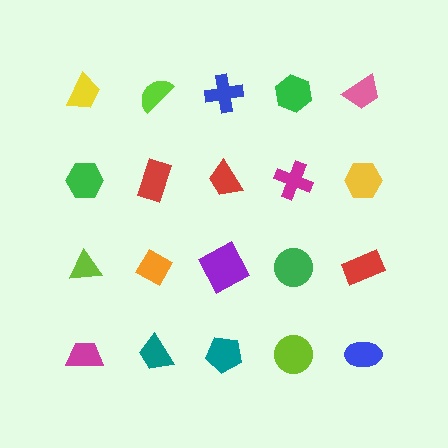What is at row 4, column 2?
A teal trapezoid.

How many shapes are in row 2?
5 shapes.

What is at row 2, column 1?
A green hexagon.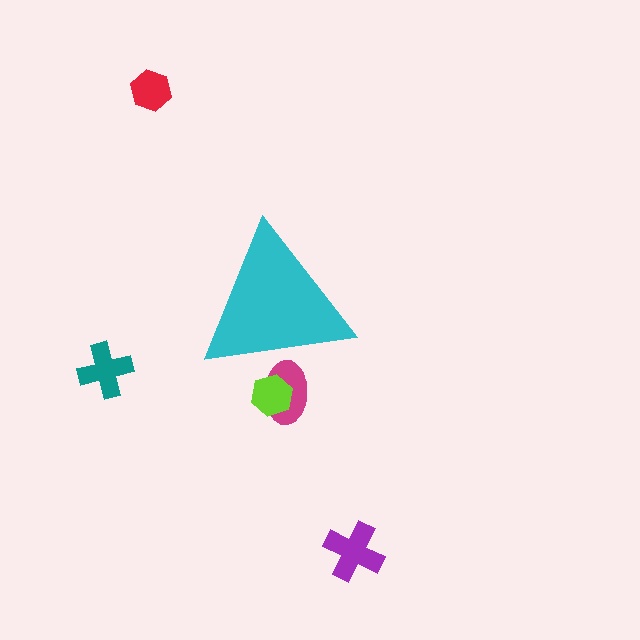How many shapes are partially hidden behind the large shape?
2 shapes are partially hidden.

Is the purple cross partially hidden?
No, the purple cross is fully visible.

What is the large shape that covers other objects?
A cyan triangle.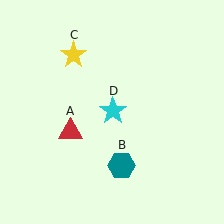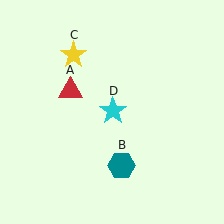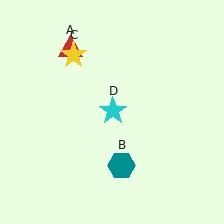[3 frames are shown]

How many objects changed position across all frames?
1 object changed position: red triangle (object A).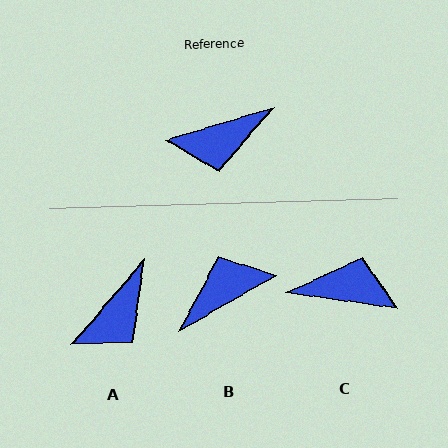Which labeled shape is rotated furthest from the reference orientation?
B, about 166 degrees away.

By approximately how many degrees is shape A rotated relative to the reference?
Approximately 33 degrees counter-clockwise.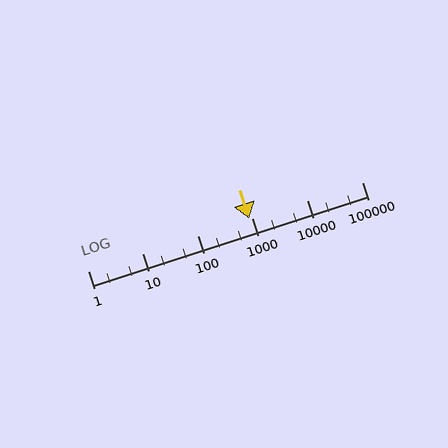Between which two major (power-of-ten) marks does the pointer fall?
The pointer is between 100 and 1000.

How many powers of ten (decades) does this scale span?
The scale spans 5 decades, from 1 to 100000.